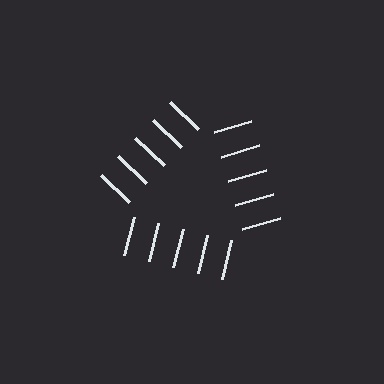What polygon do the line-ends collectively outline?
An illusory triangle — the line segments terminate on its edges but no continuous stroke is drawn.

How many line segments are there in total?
15 — 5 along each of the 3 edges.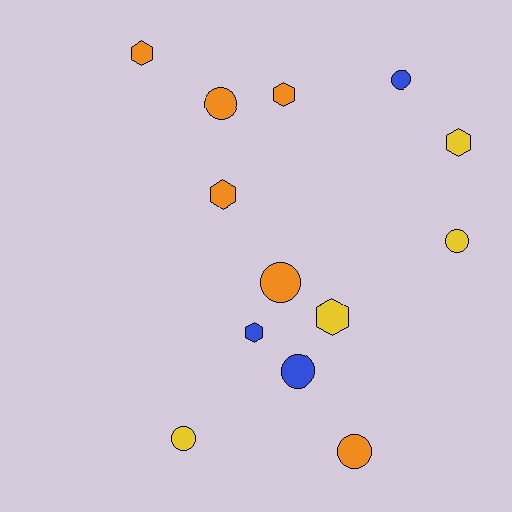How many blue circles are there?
There are 2 blue circles.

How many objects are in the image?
There are 13 objects.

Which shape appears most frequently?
Circle, with 7 objects.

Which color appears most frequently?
Orange, with 6 objects.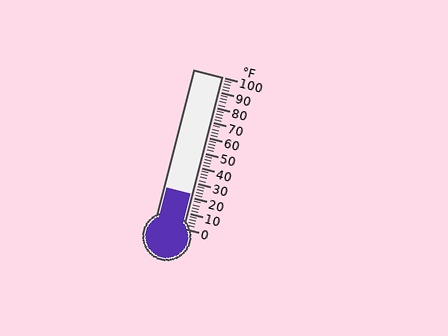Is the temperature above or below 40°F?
The temperature is below 40°F.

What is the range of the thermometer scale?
The thermometer scale ranges from 0°F to 100°F.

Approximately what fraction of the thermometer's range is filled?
The thermometer is filled to approximately 20% of its range.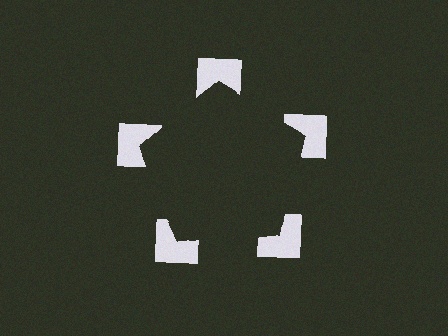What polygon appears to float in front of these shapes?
An illusory pentagon — its edges are inferred from the aligned wedge cuts in the notched squares, not physically drawn.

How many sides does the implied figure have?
5 sides.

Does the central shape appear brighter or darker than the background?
It typically appears slightly darker than the background, even though no actual brightness change is drawn.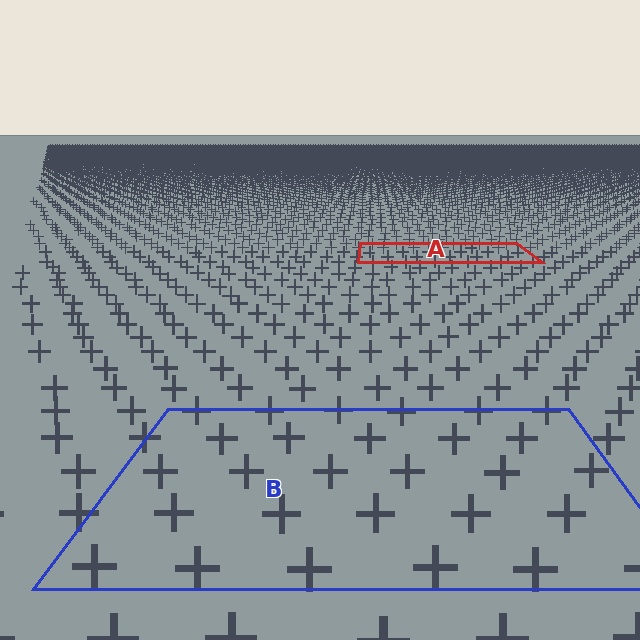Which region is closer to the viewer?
Region B is closer. The texture elements there are larger and more spread out.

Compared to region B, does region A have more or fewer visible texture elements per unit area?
Region A has more texture elements per unit area — they are packed more densely because it is farther away.